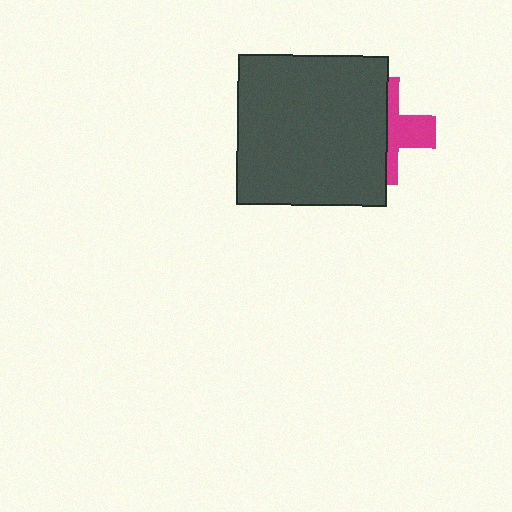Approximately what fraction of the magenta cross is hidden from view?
Roughly 59% of the magenta cross is hidden behind the dark gray square.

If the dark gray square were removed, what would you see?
You would see the complete magenta cross.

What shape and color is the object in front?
The object in front is a dark gray square.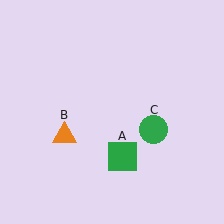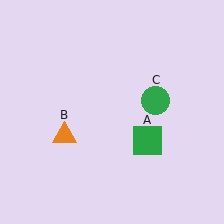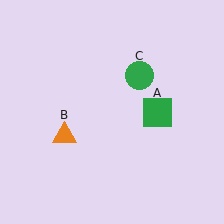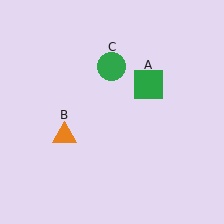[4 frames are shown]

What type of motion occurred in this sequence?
The green square (object A), green circle (object C) rotated counterclockwise around the center of the scene.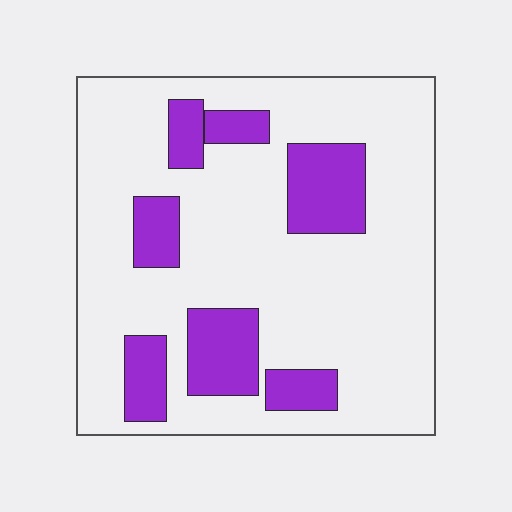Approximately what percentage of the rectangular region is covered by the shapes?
Approximately 20%.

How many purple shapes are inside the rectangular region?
7.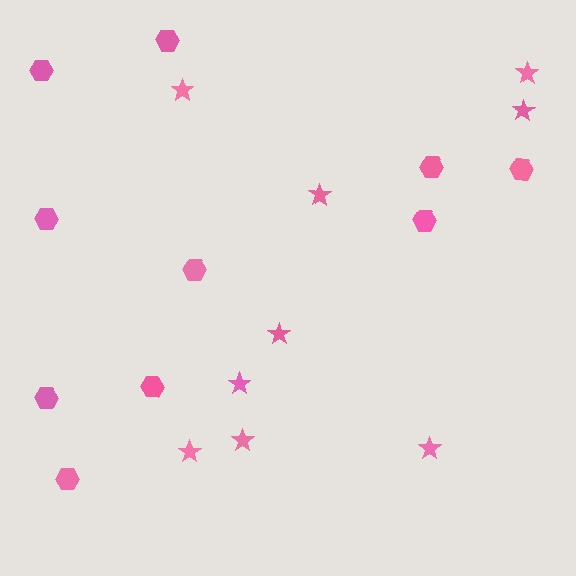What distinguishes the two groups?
There are 2 groups: one group of hexagons (10) and one group of stars (9).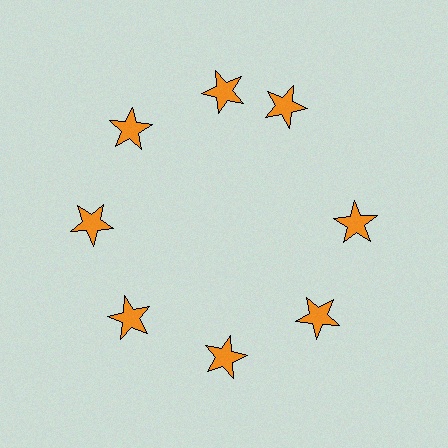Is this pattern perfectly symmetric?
No. The 8 orange stars are arranged in a ring, but one element near the 2 o'clock position is rotated out of alignment along the ring, breaking the 8-fold rotational symmetry.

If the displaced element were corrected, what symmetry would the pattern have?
It would have 8-fold rotational symmetry — the pattern would map onto itself every 45 degrees.